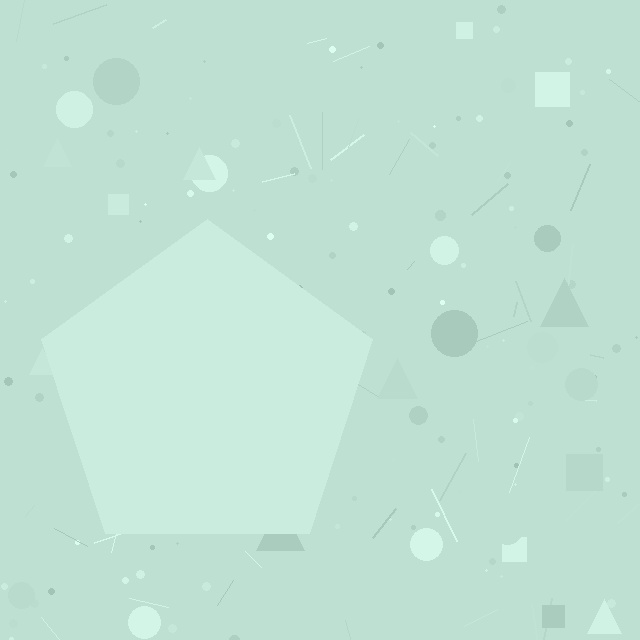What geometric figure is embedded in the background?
A pentagon is embedded in the background.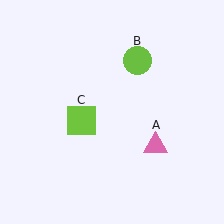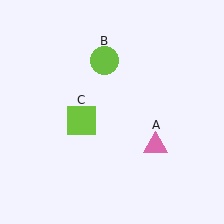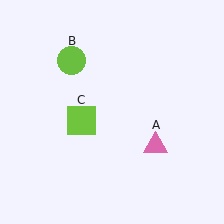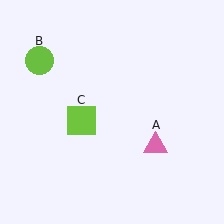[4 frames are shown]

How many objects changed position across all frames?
1 object changed position: lime circle (object B).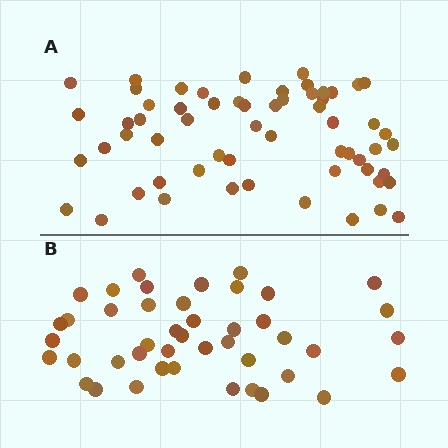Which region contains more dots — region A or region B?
Region A (the top region) has more dots.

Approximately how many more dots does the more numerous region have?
Region A has approximately 15 more dots than region B.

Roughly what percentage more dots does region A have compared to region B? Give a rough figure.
About 35% more.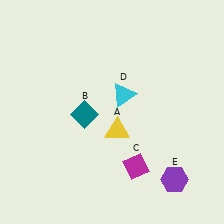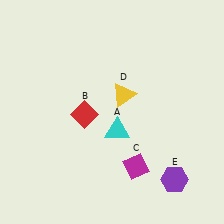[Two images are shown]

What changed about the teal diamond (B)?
In Image 1, B is teal. In Image 2, it changed to red.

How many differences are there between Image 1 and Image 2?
There are 3 differences between the two images.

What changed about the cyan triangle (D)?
In Image 1, D is cyan. In Image 2, it changed to yellow.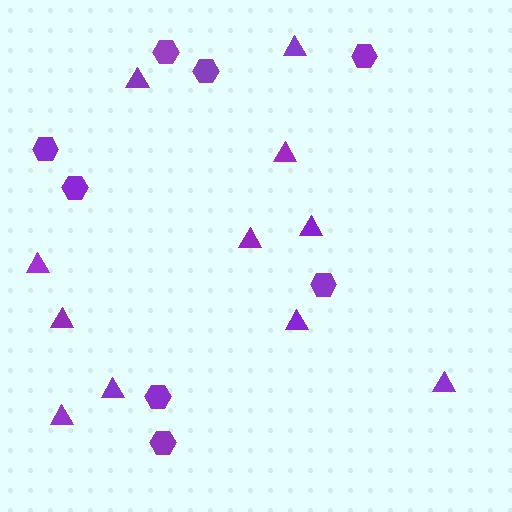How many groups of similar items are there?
There are 2 groups: one group of triangles (11) and one group of hexagons (8).